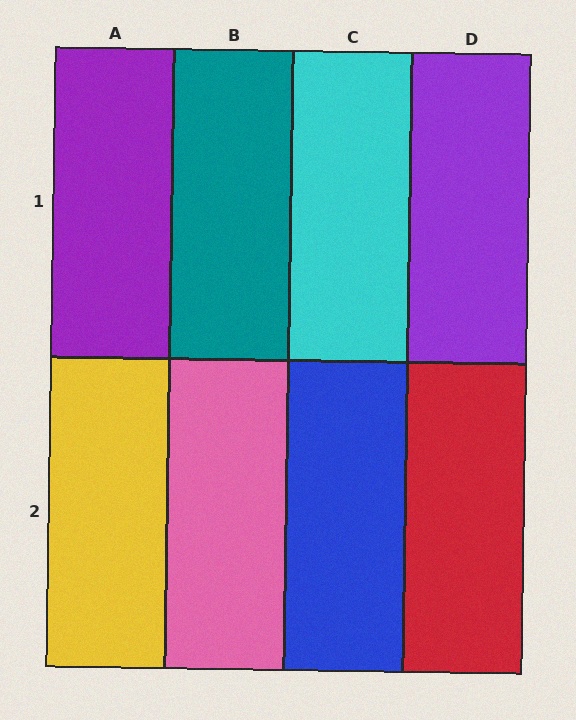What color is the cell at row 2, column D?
Red.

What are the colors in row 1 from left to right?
Purple, teal, cyan, purple.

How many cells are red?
1 cell is red.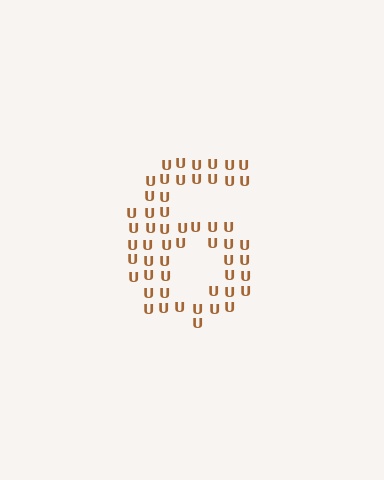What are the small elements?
The small elements are letter U's.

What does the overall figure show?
The overall figure shows the digit 6.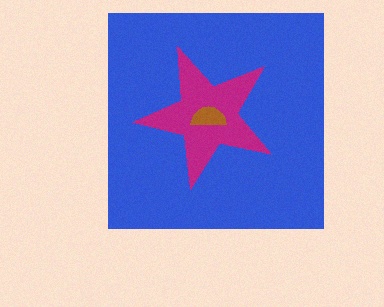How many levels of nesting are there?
3.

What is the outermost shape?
The blue square.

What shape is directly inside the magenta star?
The brown semicircle.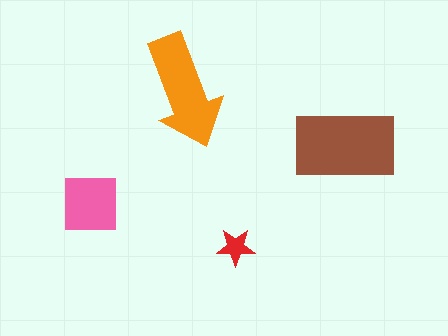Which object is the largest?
The brown rectangle.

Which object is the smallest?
The red star.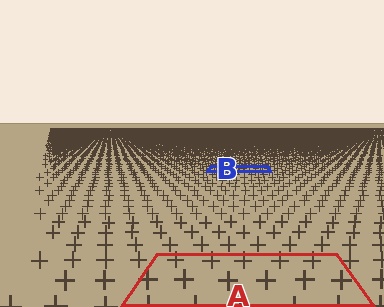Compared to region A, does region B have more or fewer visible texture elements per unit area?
Region B has more texture elements per unit area — they are packed more densely because it is farther away.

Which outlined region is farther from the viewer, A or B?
Region B is farther from the viewer — the texture elements inside it appear smaller and more densely packed.